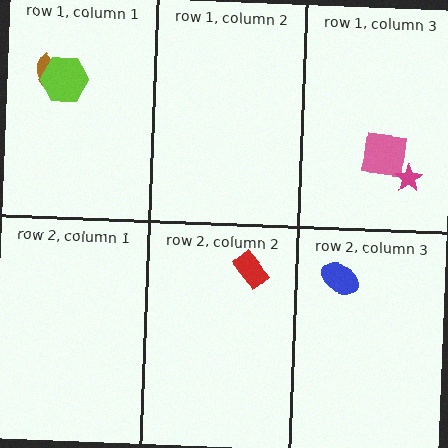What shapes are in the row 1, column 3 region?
The pink square, the magenta star.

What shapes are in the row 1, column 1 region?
The brown semicircle, the lime hexagon.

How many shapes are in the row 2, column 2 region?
1.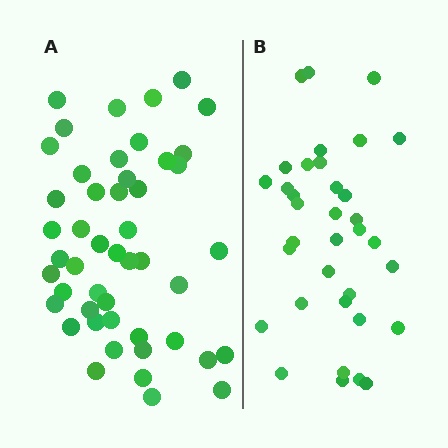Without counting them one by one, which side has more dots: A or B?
Region A (the left region) has more dots.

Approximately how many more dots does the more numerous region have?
Region A has approximately 15 more dots than region B.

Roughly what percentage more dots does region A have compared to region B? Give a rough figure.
About 35% more.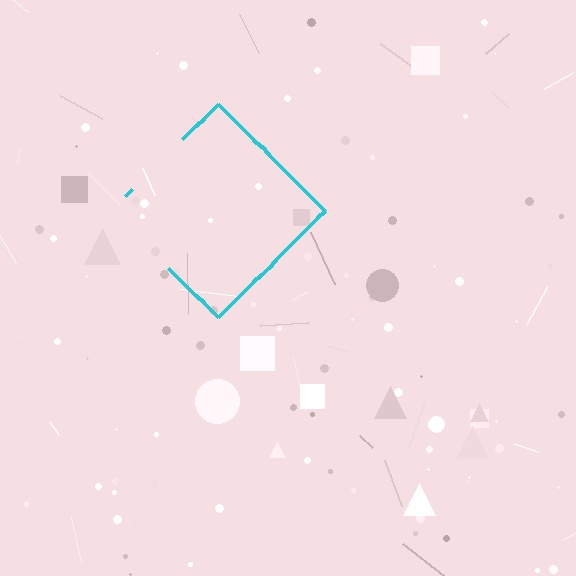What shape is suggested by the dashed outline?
The dashed outline suggests a diamond.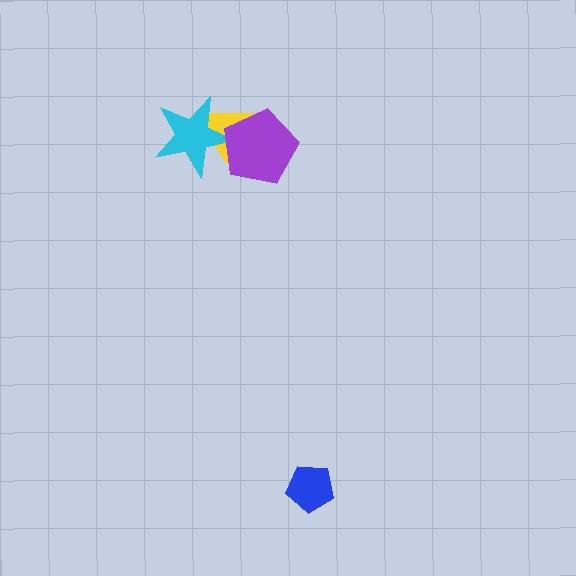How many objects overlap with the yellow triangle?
2 objects overlap with the yellow triangle.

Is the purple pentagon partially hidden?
No, no other shape covers it.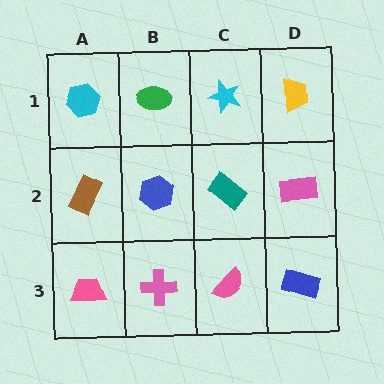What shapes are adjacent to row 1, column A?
A brown rectangle (row 2, column A), a green ellipse (row 1, column B).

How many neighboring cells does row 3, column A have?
2.